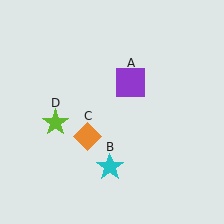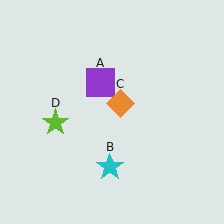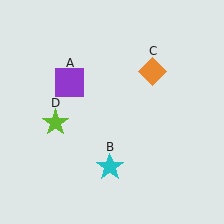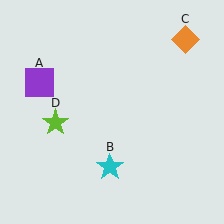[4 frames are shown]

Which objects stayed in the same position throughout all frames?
Cyan star (object B) and lime star (object D) remained stationary.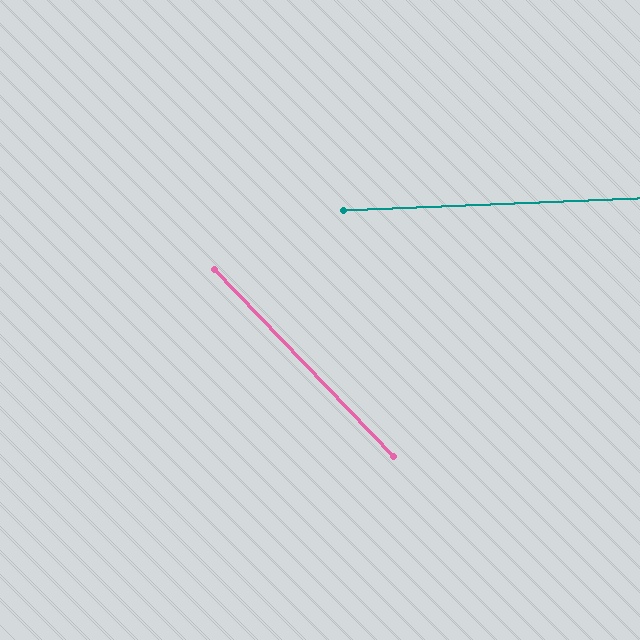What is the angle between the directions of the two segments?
Approximately 49 degrees.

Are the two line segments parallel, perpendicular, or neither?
Neither parallel nor perpendicular — they differ by about 49°.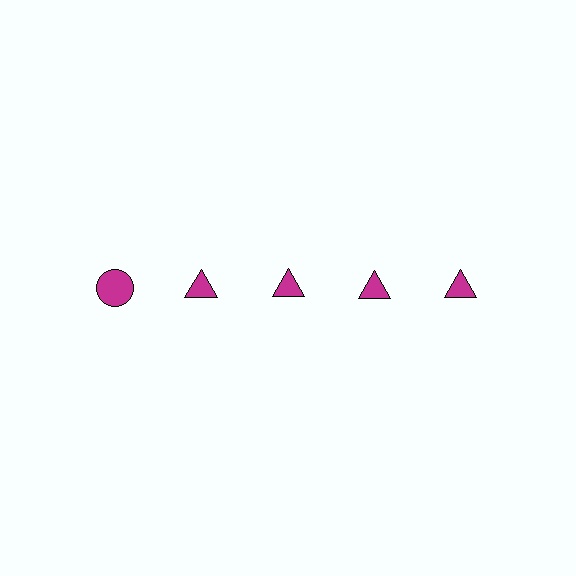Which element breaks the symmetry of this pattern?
The magenta circle in the top row, leftmost column breaks the symmetry. All other shapes are magenta triangles.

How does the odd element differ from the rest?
It has a different shape: circle instead of triangle.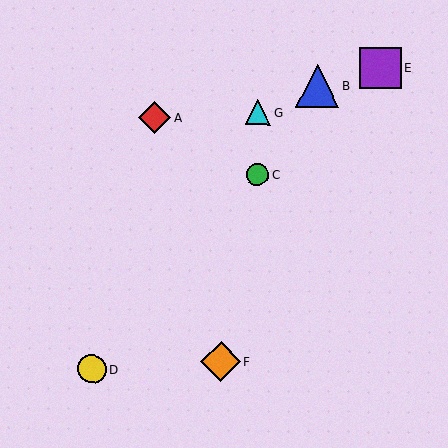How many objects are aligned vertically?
2 objects (C, G) are aligned vertically.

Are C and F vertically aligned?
No, C is at x≈257 and F is at x≈221.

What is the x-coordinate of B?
Object B is at x≈318.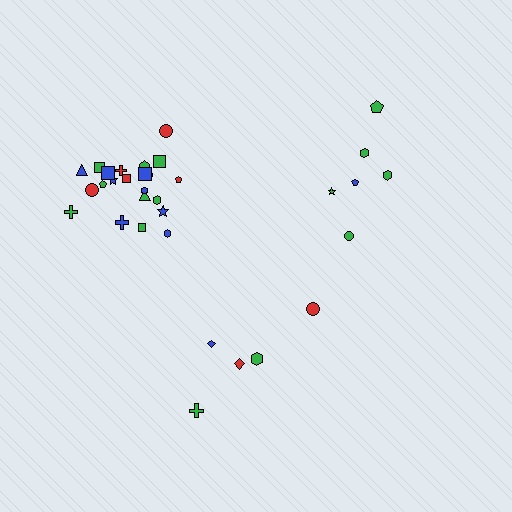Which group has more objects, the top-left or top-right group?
The top-left group.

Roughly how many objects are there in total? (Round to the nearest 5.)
Roughly 35 objects in total.